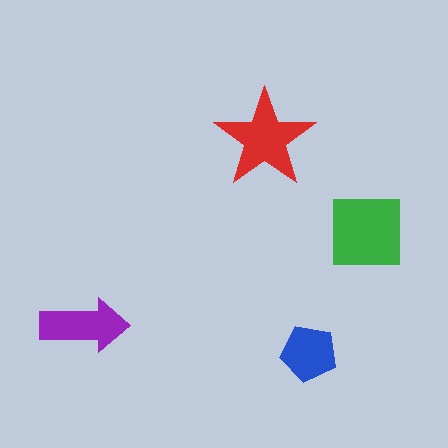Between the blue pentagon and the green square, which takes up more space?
The green square.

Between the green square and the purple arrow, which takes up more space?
The green square.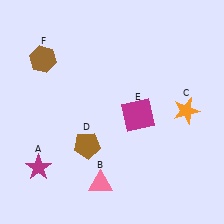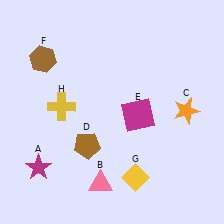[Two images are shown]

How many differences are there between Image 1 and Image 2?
There are 2 differences between the two images.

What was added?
A yellow diamond (G), a yellow cross (H) were added in Image 2.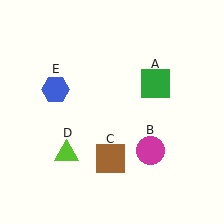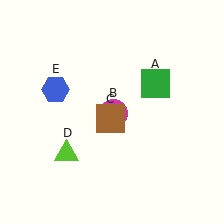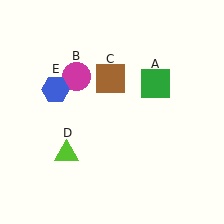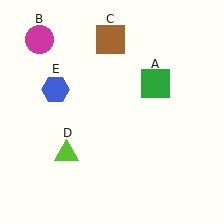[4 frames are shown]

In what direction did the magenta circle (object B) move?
The magenta circle (object B) moved up and to the left.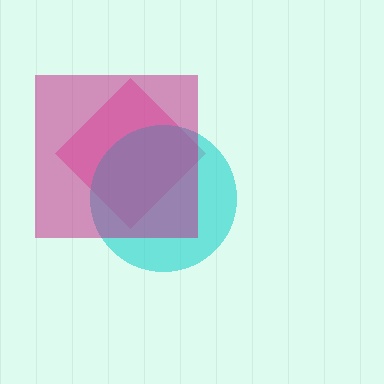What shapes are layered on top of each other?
The layered shapes are: a pink diamond, a cyan circle, a magenta square.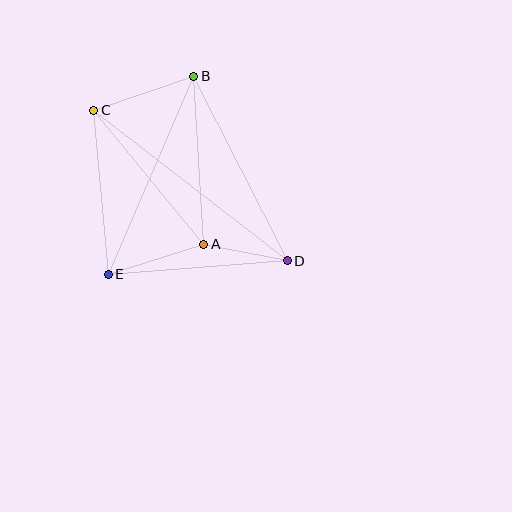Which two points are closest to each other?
Points A and D are closest to each other.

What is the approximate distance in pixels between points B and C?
The distance between B and C is approximately 106 pixels.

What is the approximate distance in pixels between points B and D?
The distance between B and D is approximately 207 pixels.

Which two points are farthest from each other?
Points C and D are farthest from each other.